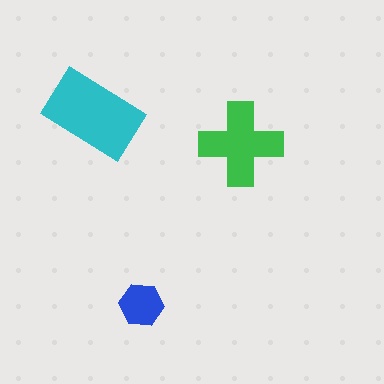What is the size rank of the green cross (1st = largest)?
2nd.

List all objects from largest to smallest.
The cyan rectangle, the green cross, the blue hexagon.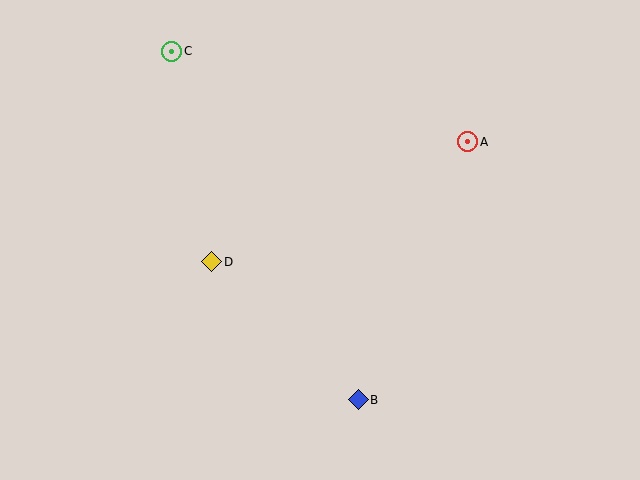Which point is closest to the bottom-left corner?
Point D is closest to the bottom-left corner.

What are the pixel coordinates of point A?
Point A is at (468, 142).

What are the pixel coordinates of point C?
Point C is at (172, 51).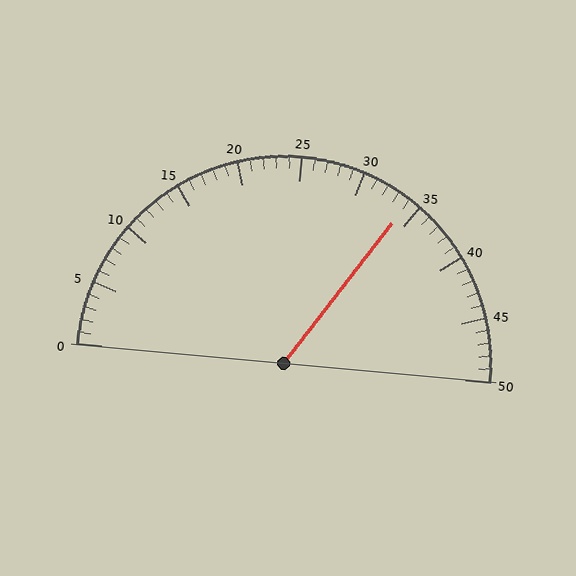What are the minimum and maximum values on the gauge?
The gauge ranges from 0 to 50.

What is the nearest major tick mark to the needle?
The nearest major tick mark is 35.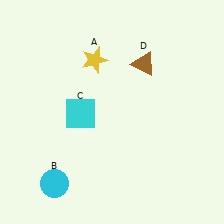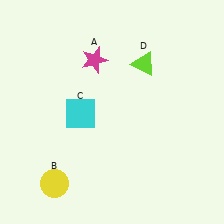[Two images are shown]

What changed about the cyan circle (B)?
In Image 1, B is cyan. In Image 2, it changed to yellow.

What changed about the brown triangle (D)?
In Image 1, D is brown. In Image 2, it changed to lime.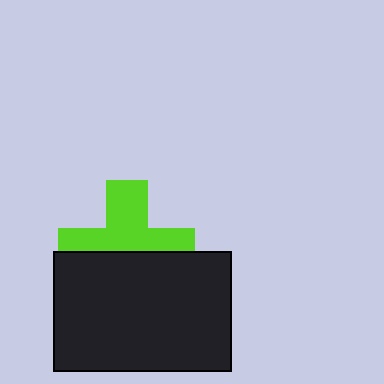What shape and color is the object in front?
The object in front is a black rectangle.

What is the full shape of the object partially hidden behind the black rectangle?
The partially hidden object is a lime cross.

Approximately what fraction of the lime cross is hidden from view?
Roughly 46% of the lime cross is hidden behind the black rectangle.